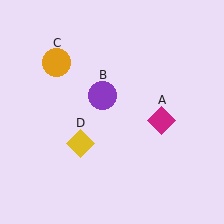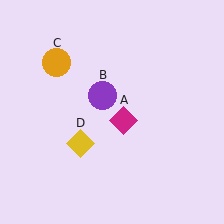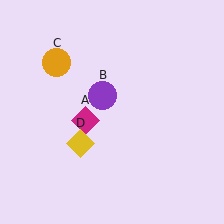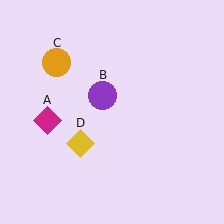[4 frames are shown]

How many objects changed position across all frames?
1 object changed position: magenta diamond (object A).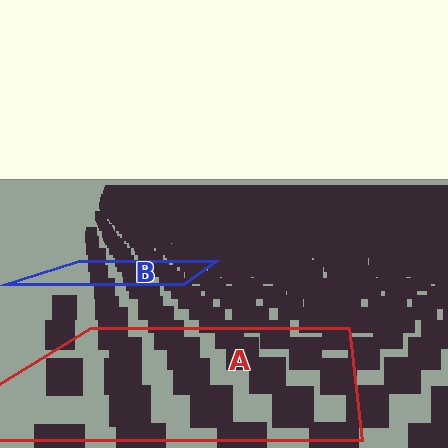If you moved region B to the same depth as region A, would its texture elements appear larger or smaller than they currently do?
They would appear larger. At a closer depth, the same texture elements are projected at a bigger on-screen size.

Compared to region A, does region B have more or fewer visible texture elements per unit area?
Region B has more texture elements per unit area — they are packed more densely because it is farther away.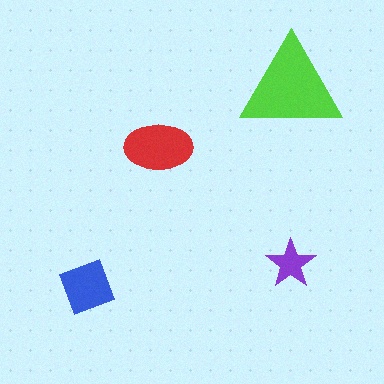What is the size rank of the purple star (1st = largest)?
4th.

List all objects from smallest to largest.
The purple star, the blue square, the red ellipse, the lime triangle.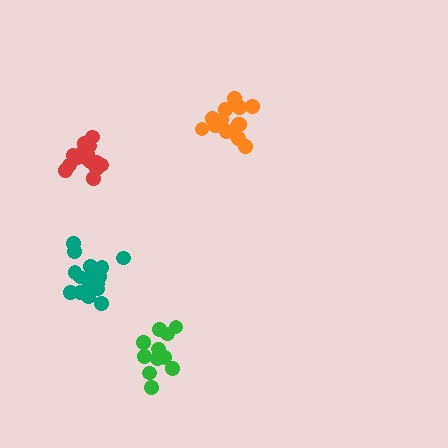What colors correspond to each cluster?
The clusters are colored: teal, red, orange, green.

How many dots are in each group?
Group 1: 16 dots, Group 2: 15 dots, Group 3: 15 dots, Group 4: 12 dots (58 total).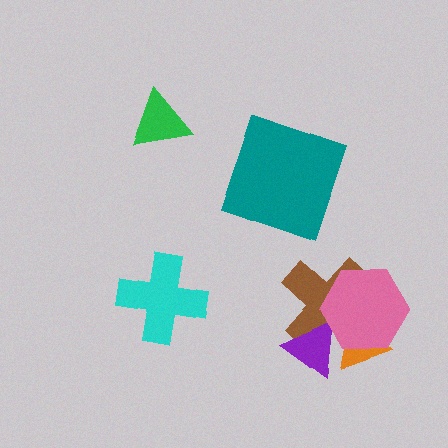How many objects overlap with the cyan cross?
0 objects overlap with the cyan cross.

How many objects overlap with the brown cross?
3 objects overlap with the brown cross.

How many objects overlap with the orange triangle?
3 objects overlap with the orange triangle.